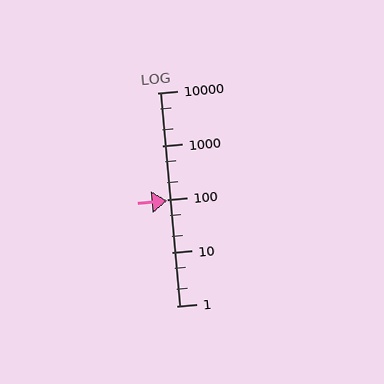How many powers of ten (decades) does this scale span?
The scale spans 4 decades, from 1 to 10000.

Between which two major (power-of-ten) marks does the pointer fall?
The pointer is between 10 and 100.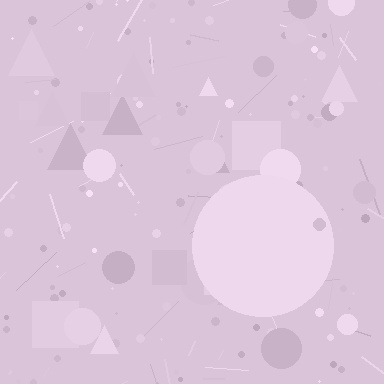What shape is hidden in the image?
A circle is hidden in the image.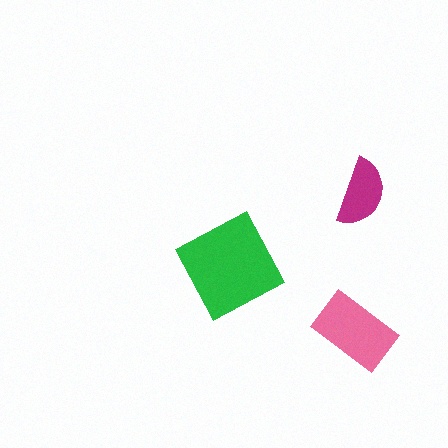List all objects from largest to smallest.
The green diamond, the pink rectangle, the magenta semicircle.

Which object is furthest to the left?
The green diamond is leftmost.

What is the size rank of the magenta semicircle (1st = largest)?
3rd.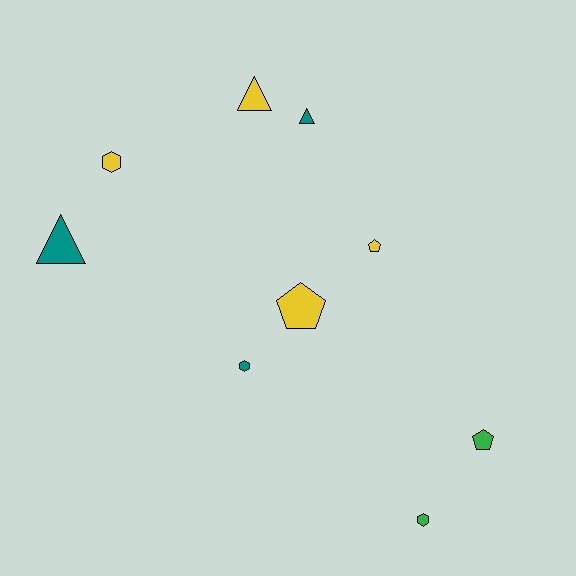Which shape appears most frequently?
Pentagon, with 3 objects.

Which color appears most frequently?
Yellow, with 4 objects.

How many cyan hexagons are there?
There are no cyan hexagons.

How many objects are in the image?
There are 9 objects.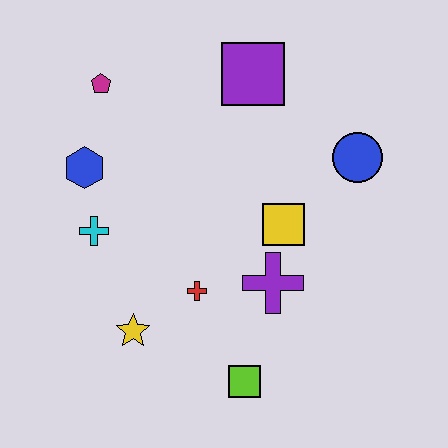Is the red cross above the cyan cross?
No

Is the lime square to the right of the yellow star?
Yes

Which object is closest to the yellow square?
The purple cross is closest to the yellow square.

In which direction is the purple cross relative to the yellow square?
The purple cross is below the yellow square.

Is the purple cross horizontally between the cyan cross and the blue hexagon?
No